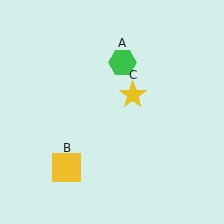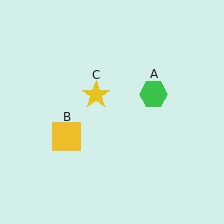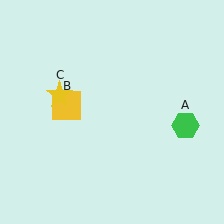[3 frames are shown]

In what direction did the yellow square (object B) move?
The yellow square (object B) moved up.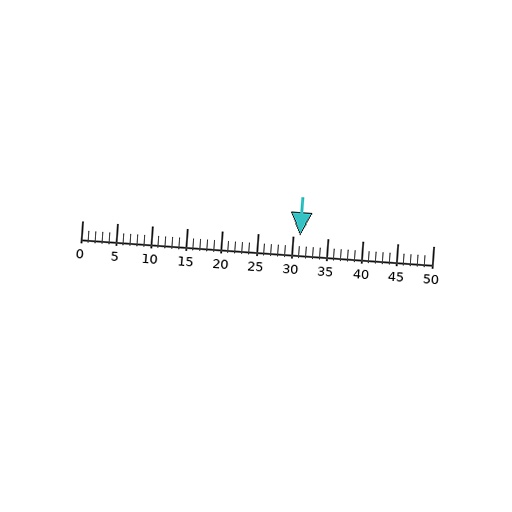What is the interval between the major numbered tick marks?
The major tick marks are spaced 5 units apart.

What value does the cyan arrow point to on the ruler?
The cyan arrow points to approximately 31.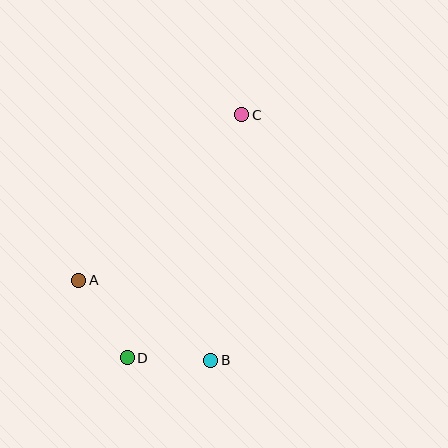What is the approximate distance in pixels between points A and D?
The distance between A and D is approximately 91 pixels.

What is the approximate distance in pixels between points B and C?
The distance between B and C is approximately 247 pixels.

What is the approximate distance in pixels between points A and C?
The distance between A and C is approximately 232 pixels.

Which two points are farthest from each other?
Points C and D are farthest from each other.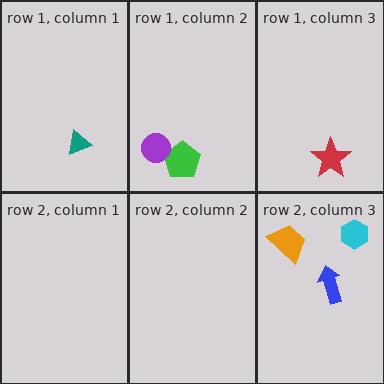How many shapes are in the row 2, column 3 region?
3.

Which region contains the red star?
The row 1, column 3 region.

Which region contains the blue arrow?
The row 2, column 3 region.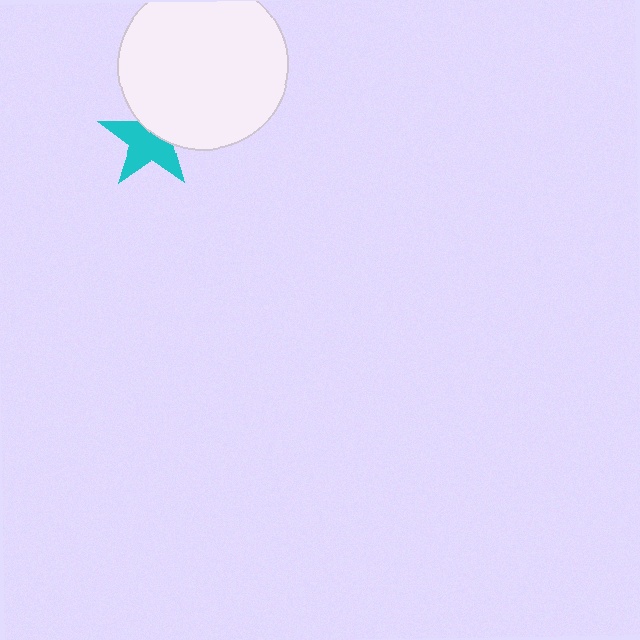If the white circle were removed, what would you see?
You would see the complete cyan star.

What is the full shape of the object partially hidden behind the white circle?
The partially hidden object is a cyan star.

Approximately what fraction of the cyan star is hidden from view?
Roughly 39% of the cyan star is hidden behind the white circle.